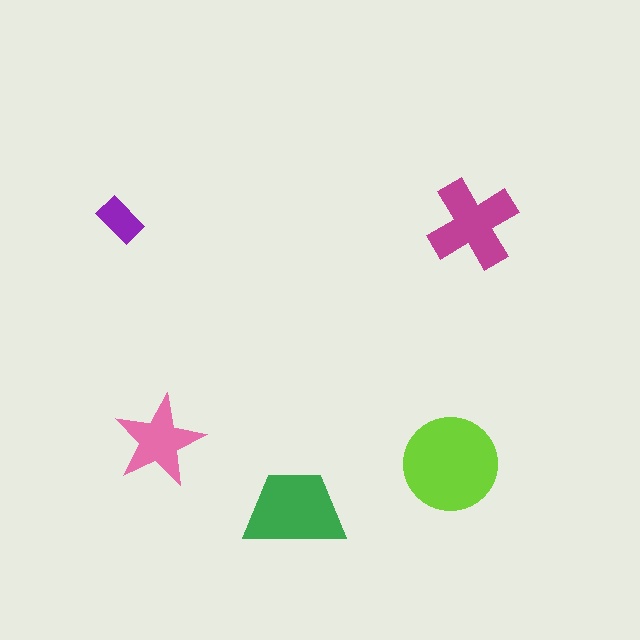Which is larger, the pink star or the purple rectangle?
The pink star.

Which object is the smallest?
The purple rectangle.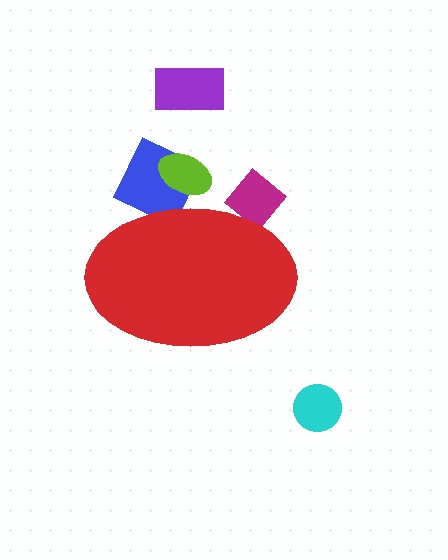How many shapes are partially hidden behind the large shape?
3 shapes are partially hidden.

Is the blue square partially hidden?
Yes, the blue square is partially hidden behind the red ellipse.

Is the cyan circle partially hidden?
No, the cyan circle is fully visible.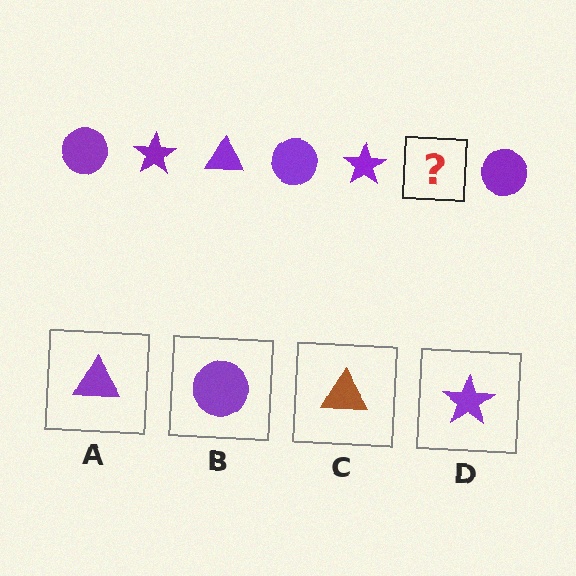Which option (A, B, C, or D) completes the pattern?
A.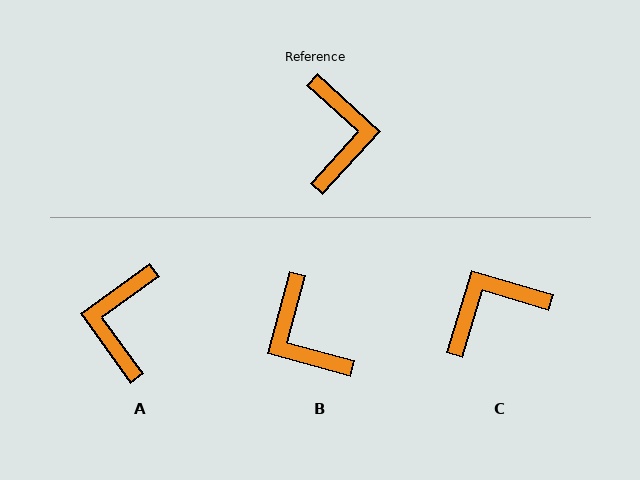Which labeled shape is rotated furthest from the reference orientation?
A, about 168 degrees away.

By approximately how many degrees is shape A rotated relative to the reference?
Approximately 168 degrees counter-clockwise.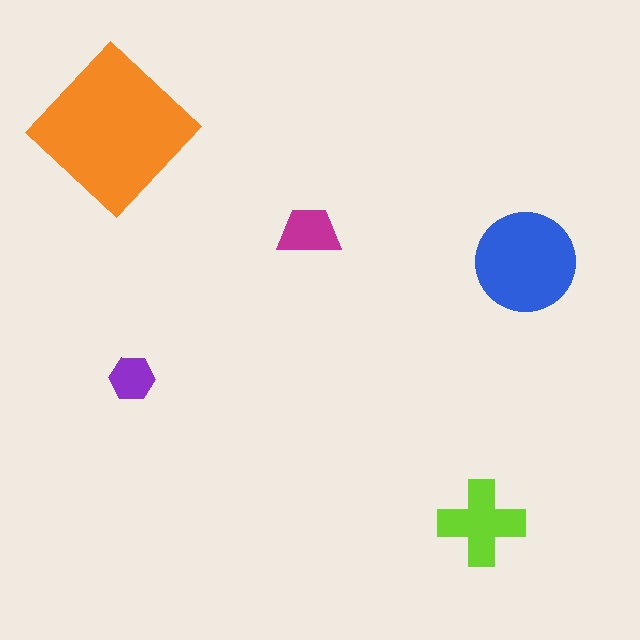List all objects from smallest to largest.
The purple hexagon, the magenta trapezoid, the lime cross, the blue circle, the orange diamond.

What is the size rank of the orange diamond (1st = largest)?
1st.